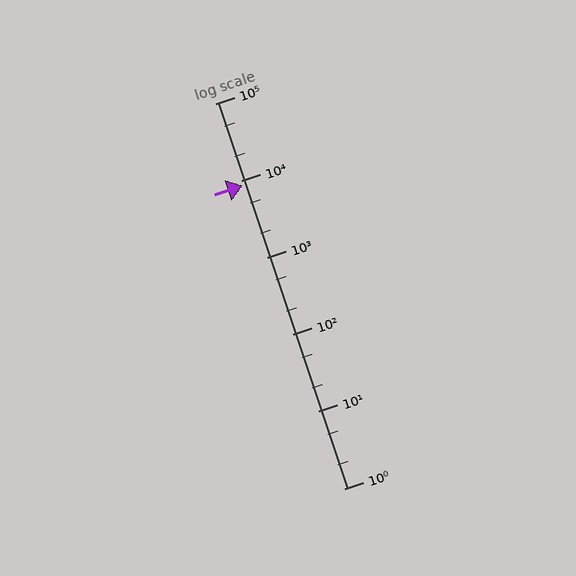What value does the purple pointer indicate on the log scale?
The pointer indicates approximately 8600.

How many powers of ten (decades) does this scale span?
The scale spans 5 decades, from 1 to 100000.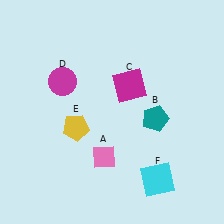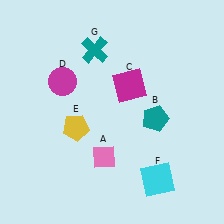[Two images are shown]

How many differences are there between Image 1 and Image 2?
There is 1 difference between the two images.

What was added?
A teal cross (G) was added in Image 2.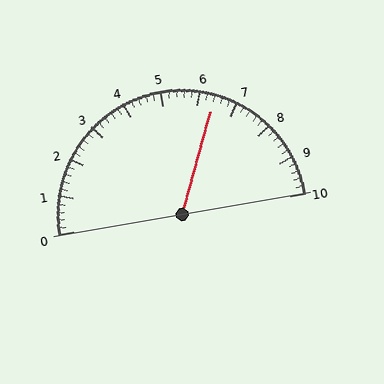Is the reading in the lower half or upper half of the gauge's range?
The reading is in the upper half of the range (0 to 10).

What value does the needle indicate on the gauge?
The needle indicates approximately 6.4.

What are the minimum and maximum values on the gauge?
The gauge ranges from 0 to 10.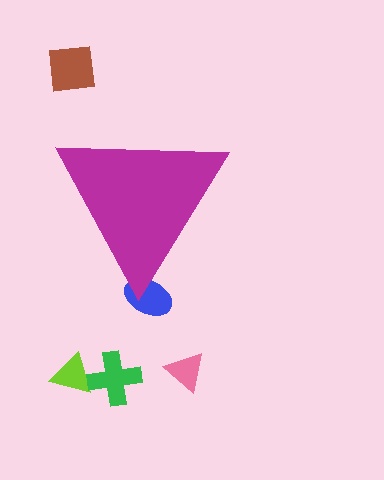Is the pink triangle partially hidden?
No, the pink triangle is fully visible.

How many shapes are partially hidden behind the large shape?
1 shape is partially hidden.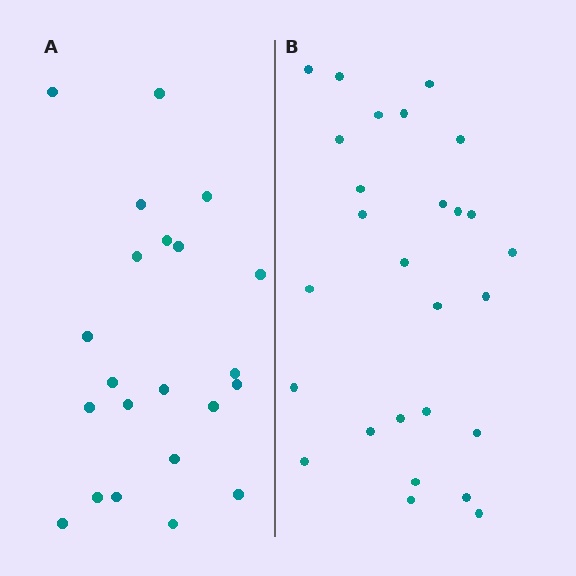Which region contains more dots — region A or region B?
Region B (the right region) has more dots.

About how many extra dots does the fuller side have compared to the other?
Region B has about 5 more dots than region A.